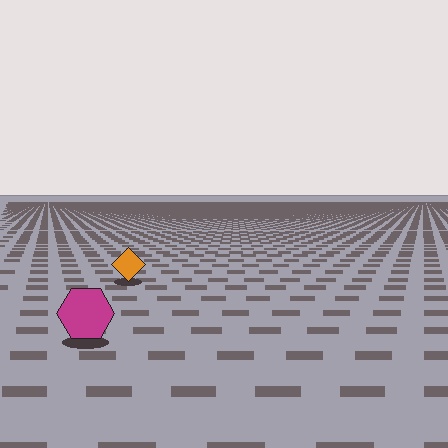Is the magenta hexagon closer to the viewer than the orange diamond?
Yes. The magenta hexagon is closer — you can tell from the texture gradient: the ground texture is coarser near it.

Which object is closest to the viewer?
The magenta hexagon is closest. The texture marks near it are larger and more spread out.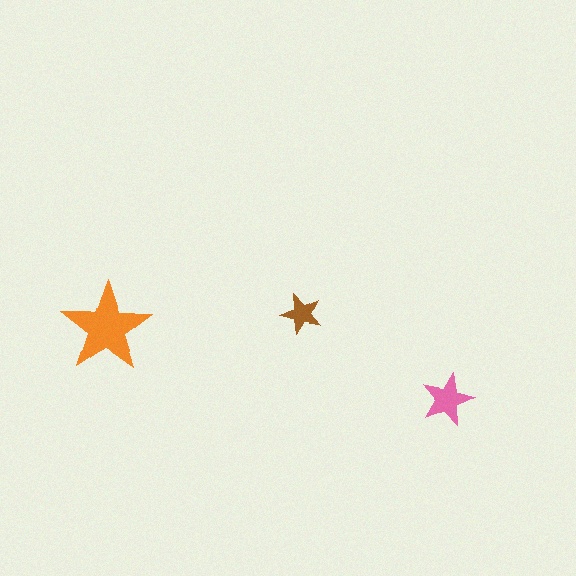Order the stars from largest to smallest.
the orange one, the pink one, the brown one.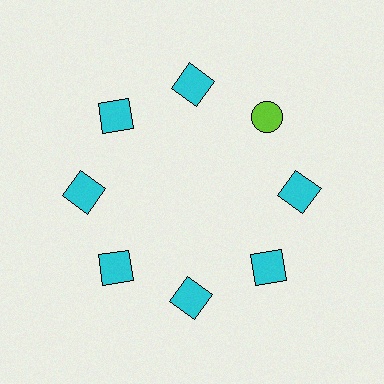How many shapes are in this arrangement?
There are 8 shapes arranged in a ring pattern.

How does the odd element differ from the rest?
It differs in both color (lime instead of cyan) and shape (circle instead of square).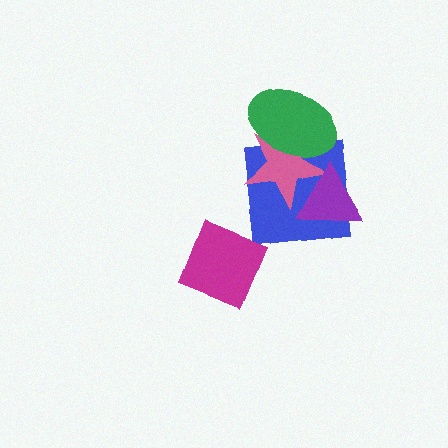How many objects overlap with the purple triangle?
2 objects overlap with the purple triangle.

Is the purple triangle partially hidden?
No, no other shape covers it.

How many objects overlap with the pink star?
3 objects overlap with the pink star.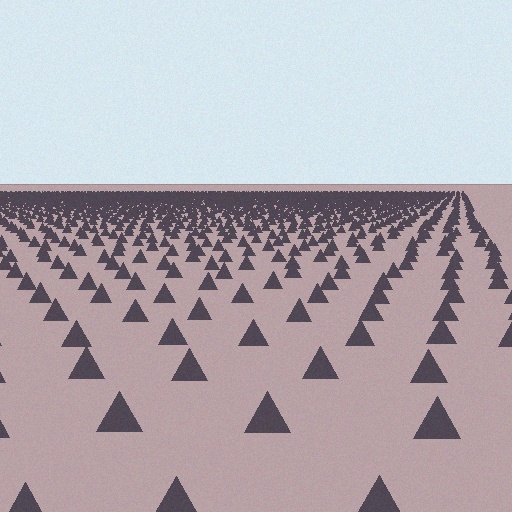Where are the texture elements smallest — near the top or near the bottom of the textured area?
Near the top.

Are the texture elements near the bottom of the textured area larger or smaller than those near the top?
Larger. Near the bottom, elements are closer to the viewer and appear at a bigger on-screen size.